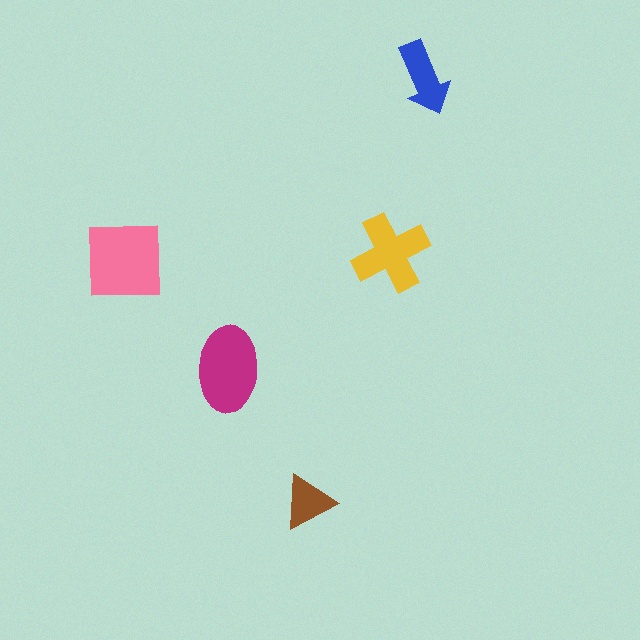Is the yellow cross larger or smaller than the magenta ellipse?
Smaller.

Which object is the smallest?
The brown triangle.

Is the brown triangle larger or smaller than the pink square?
Smaller.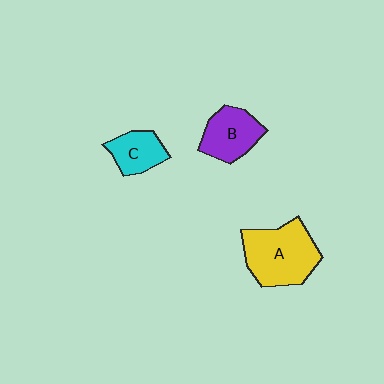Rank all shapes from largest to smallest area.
From largest to smallest: A (yellow), B (purple), C (cyan).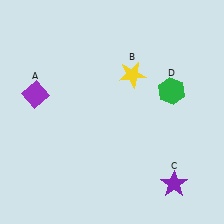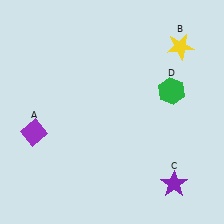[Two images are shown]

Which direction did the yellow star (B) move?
The yellow star (B) moved right.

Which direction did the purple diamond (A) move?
The purple diamond (A) moved down.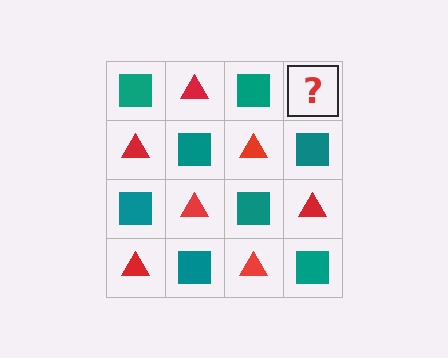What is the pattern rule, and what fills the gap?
The rule is that it alternates teal square and red triangle in a checkerboard pattern. The gap should be filled with a red triangle.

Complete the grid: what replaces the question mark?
The question mark should be replaced with a red triangle.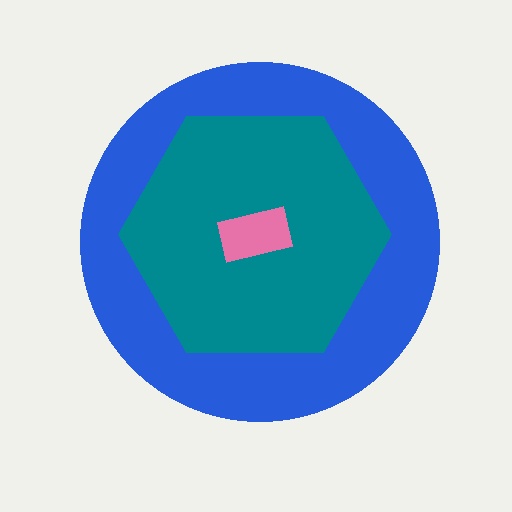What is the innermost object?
The pink rectangle.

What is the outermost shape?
The blue circle.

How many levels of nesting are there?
3.